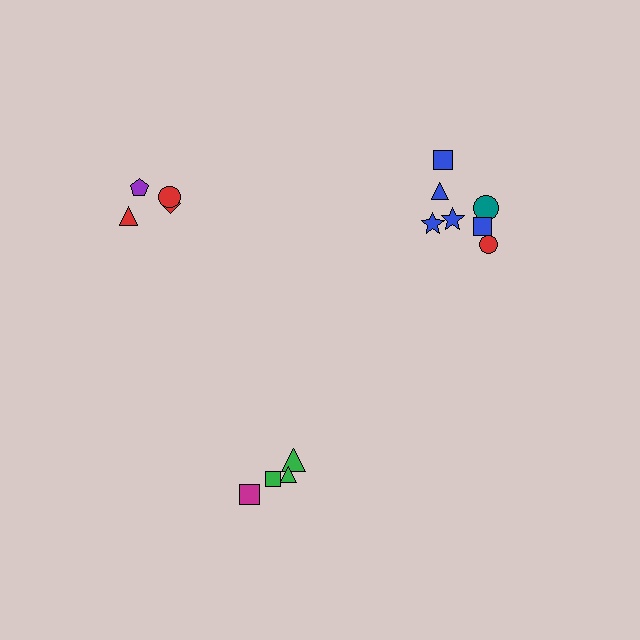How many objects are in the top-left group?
There are 4 objects.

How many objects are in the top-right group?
There are 7 objects.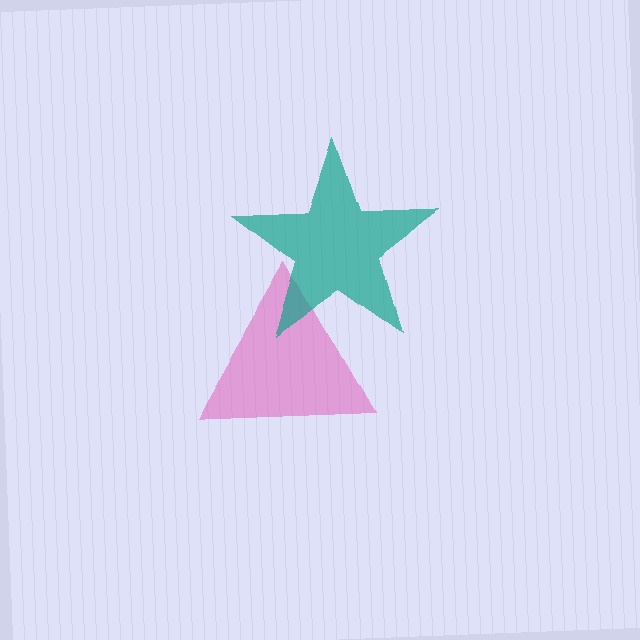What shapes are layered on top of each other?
The layered shapes are: a pink triangle, a teal star.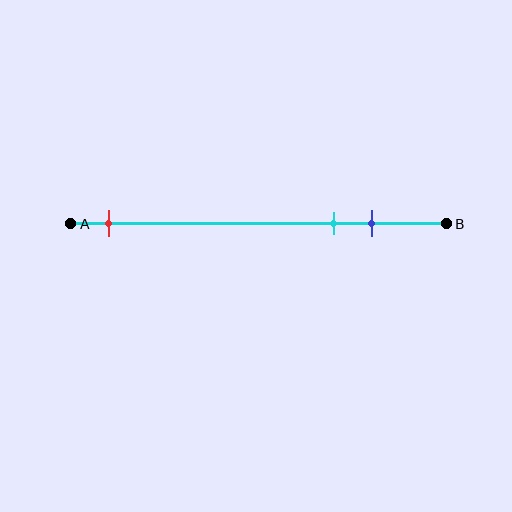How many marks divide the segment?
There are 3 marks dividing the segment.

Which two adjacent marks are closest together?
The cyan and blue marks are the closest adjacent pair.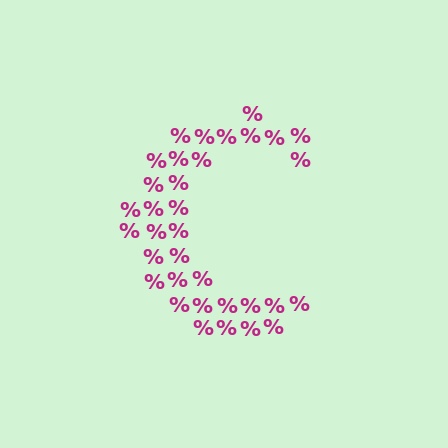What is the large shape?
The large shape is the letter C.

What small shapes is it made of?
It is made of small percent signs.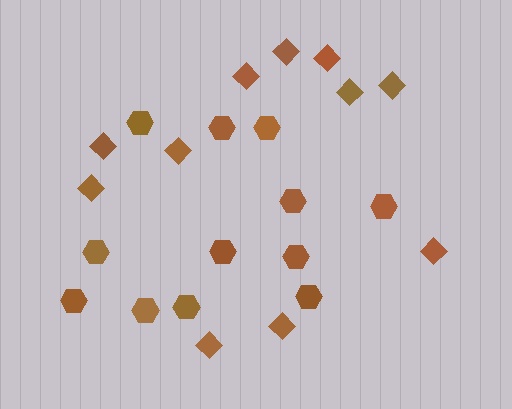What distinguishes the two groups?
There are 2 groups: one group of hexagons (12) and one group of diamonds (11).